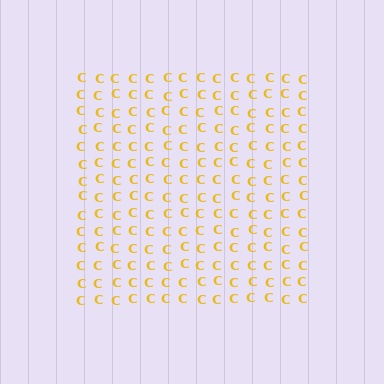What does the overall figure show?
The overall figure shows a square.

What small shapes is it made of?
It is made of small letter C's.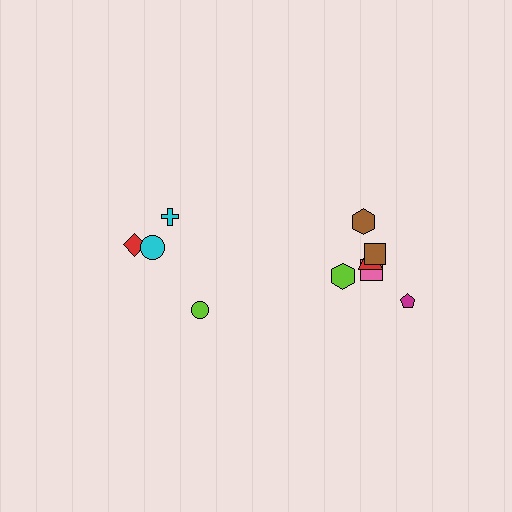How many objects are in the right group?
There are 6 objects.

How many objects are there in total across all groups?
There are 10 objects.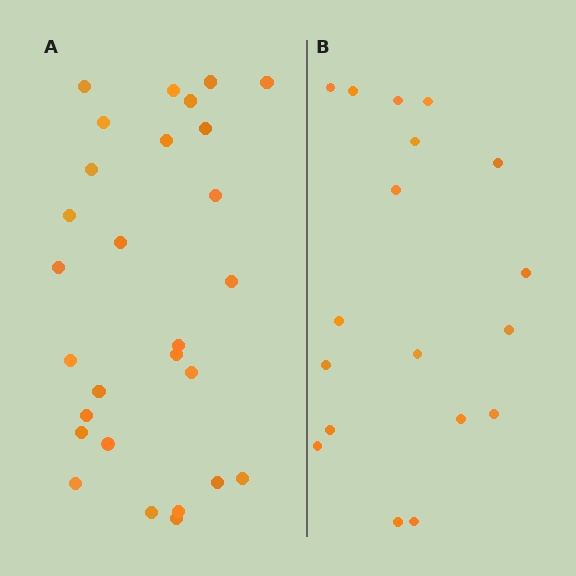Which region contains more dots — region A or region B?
Region A (the left region) has more dots.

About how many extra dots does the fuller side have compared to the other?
Region A has roughly 10 or so more dots than region B.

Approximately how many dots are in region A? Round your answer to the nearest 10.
About 30 dots. (The exact count is 28, which rounds to 30.)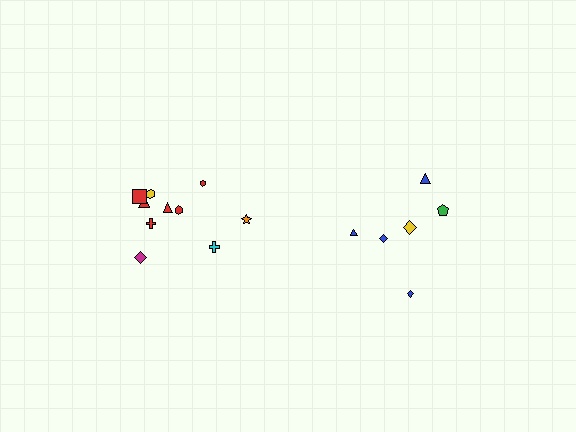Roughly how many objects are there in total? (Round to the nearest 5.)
Roughly 15 objects in total.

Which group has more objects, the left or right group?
The left group.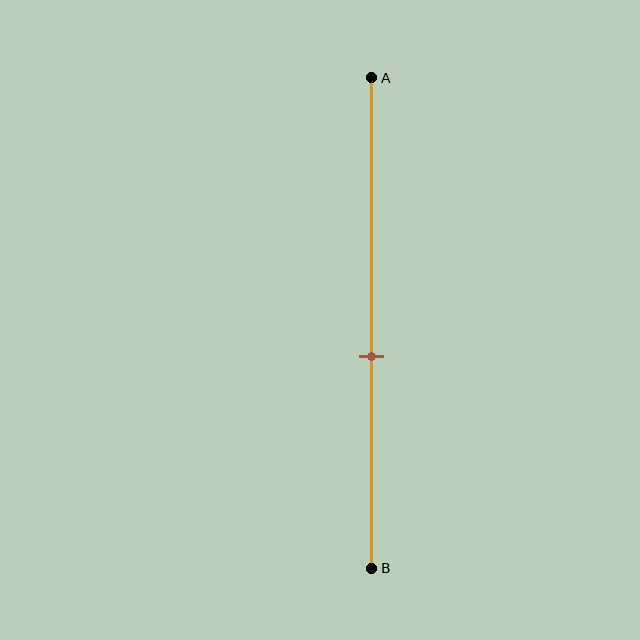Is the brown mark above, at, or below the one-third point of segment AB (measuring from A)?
The brown mark is below the one-third point of segment AB.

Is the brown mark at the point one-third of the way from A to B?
No, the mark is at about 55% from A, not at the 33% one-third point.